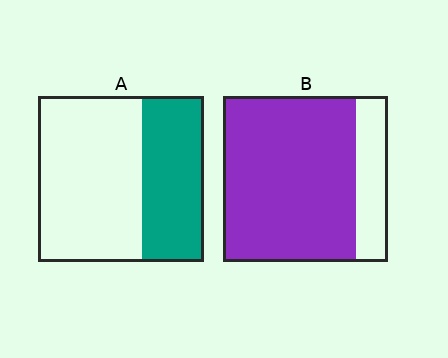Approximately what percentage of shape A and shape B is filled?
A is approximately 35% and B is approximately 80%.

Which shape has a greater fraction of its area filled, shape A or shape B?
Shape B.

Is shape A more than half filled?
No.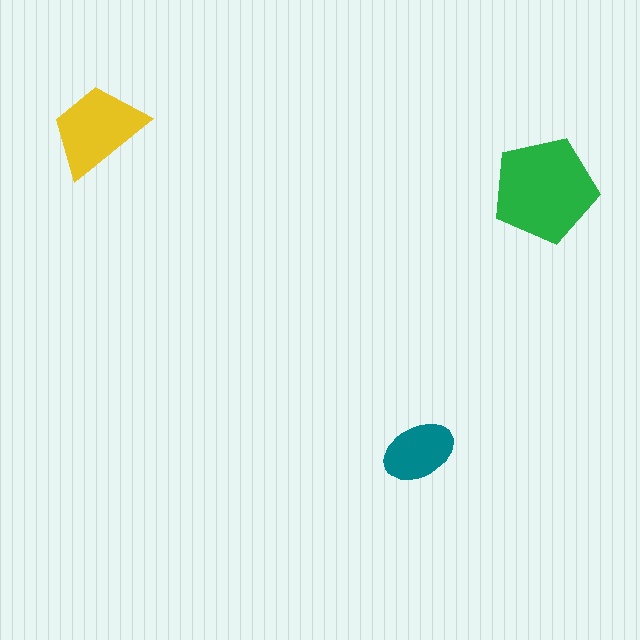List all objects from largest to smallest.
The green pentagon, the yellow trapezoid, the teal ellipse.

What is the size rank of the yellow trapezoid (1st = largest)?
2nd.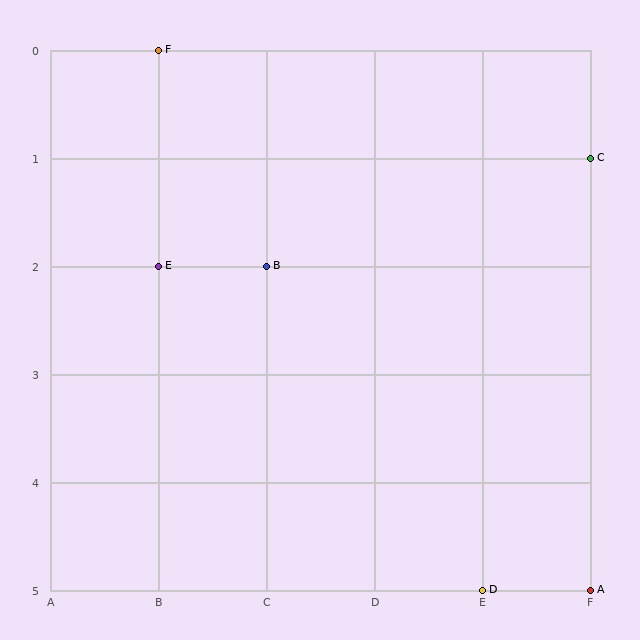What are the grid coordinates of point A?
Point A is at grid coordinates (F, 5).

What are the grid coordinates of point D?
Point D is at grid coordinates (E, 5).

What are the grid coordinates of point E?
Point E is at grid coordinates (B, 2).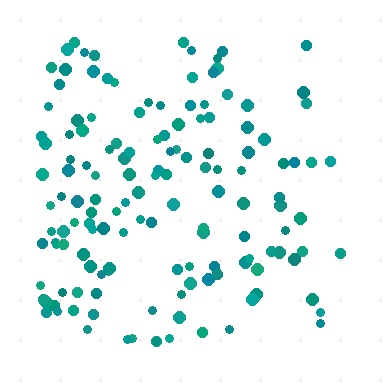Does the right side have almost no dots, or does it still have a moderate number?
Still a moderate number, just noticeably fewer than the left.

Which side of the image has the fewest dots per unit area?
The right.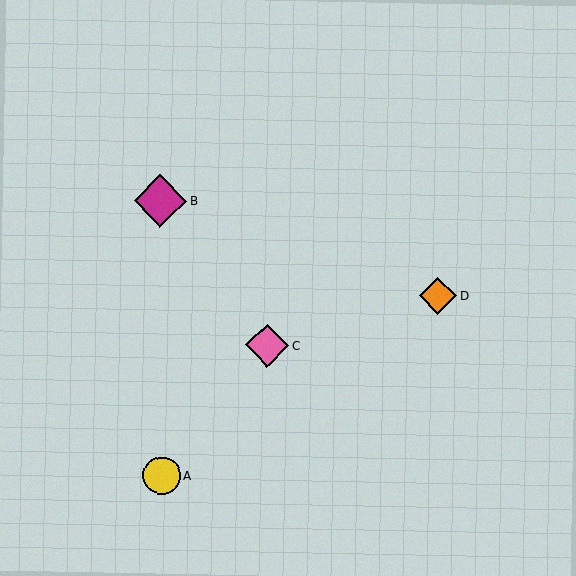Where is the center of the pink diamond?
The center of the pink diamond is at (267, 346).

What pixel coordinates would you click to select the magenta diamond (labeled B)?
Click at (160, 201) to select the magenta diamond B.